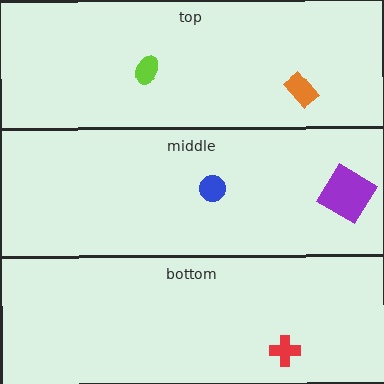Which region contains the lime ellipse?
The top region.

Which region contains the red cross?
The bottom region.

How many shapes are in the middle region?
2.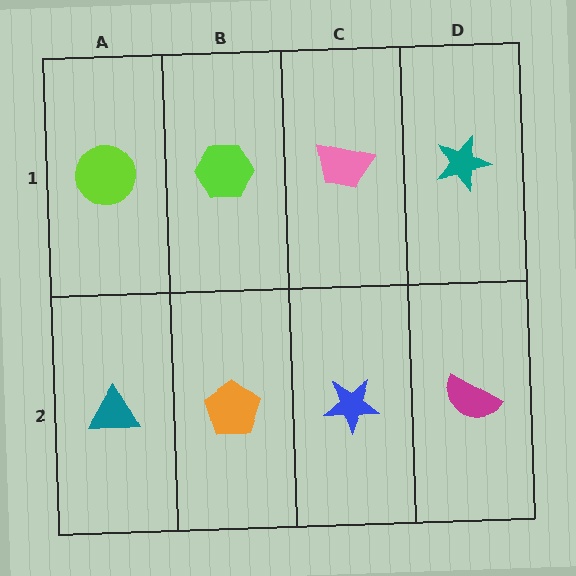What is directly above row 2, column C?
A pink trapezoid.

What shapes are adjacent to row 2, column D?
A teal star (row 1, column D), a blue star (row 2, column C).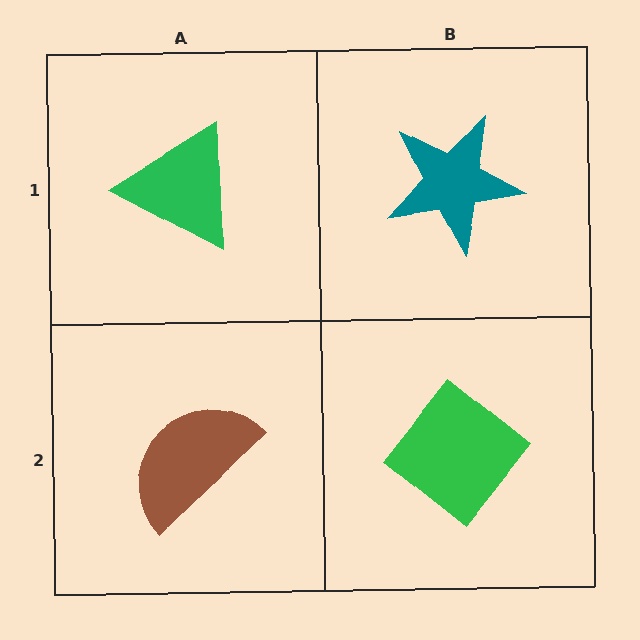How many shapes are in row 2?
2 shapes.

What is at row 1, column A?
A green triangle.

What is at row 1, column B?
A teal star.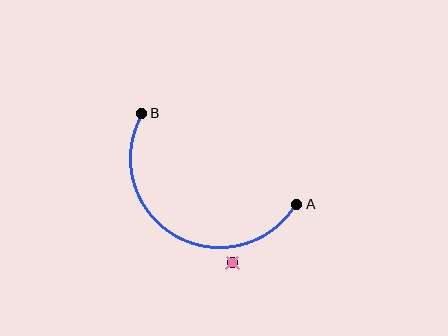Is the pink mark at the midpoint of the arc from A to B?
No — the pink mark does not lie on the arc at all. It sits slightly outside the curve.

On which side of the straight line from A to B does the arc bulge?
The arc bulges below the straight line connecting A and B.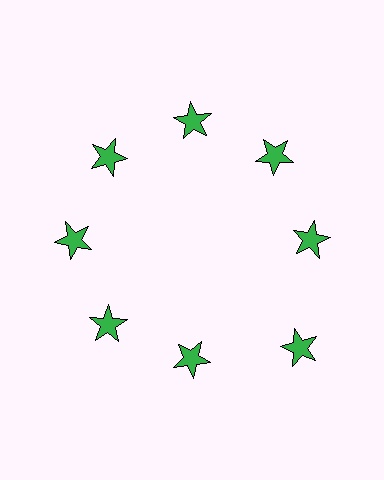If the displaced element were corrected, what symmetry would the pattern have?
It would have 8-fold rotational symmetry — the pattern would map onto itself every 45 degrees.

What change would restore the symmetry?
The symmetry would be restored by moving it inward, back onto the ring so that all 8 stars sit at equal angles and equal distance from the center.